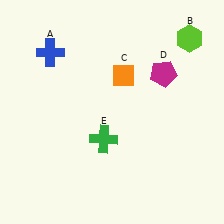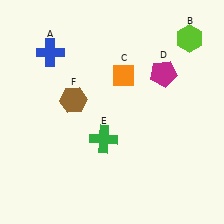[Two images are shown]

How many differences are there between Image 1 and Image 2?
There is 1 difference between the two images.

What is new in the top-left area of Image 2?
A brown hexagon (F) was added in the top-left area of Image 2.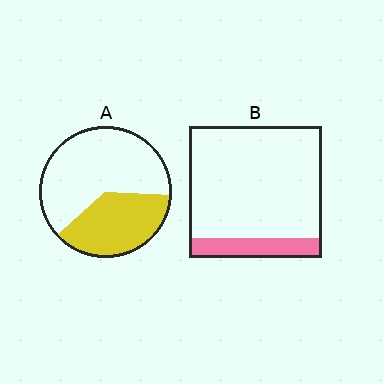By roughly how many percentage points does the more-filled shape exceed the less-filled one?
By roughly 25 percentage points (A over B).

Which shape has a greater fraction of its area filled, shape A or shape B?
Shape A.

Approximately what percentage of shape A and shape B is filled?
A is approximately 40% and B is approximately 15%.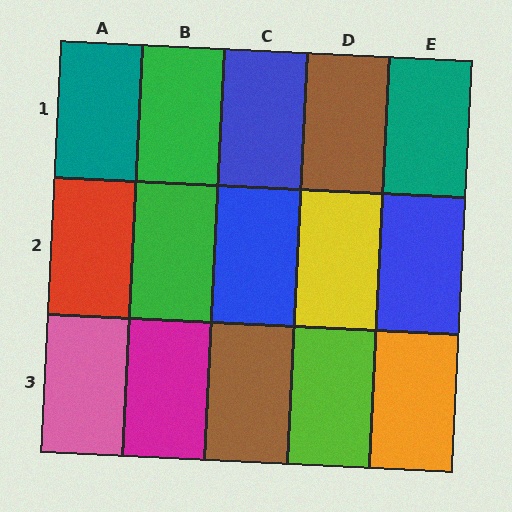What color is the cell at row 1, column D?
Brown.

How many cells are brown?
2 cells are brown.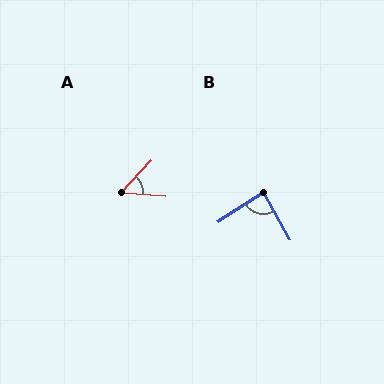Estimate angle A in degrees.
Approximately 52 degrees.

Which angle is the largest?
B, at approximately 86 degrees.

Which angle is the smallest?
A, at approximately 52 degrees.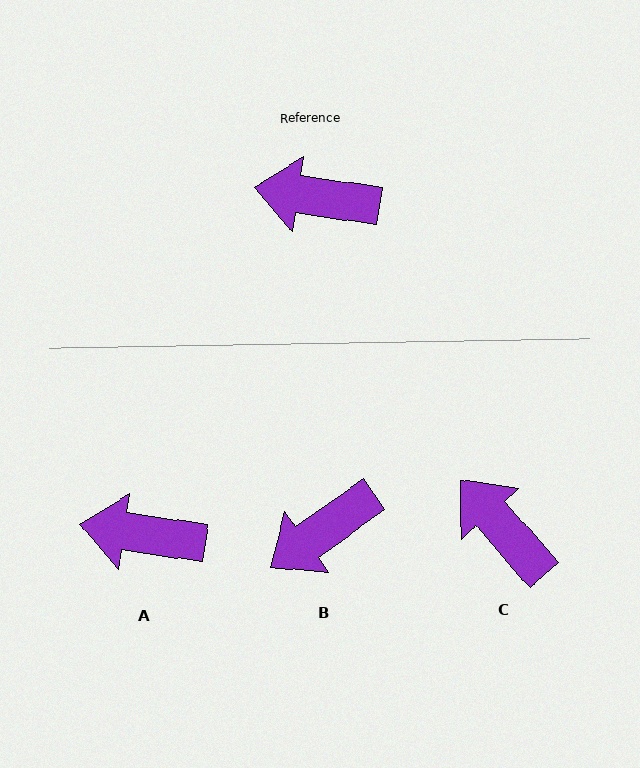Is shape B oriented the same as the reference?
No, it is off by about 44 degrees.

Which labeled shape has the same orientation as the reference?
A.